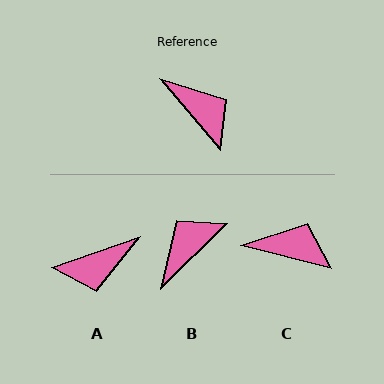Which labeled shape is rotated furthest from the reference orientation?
A, about 111 degrees away.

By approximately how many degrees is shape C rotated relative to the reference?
Approximately 36 degrees counter-clockwise.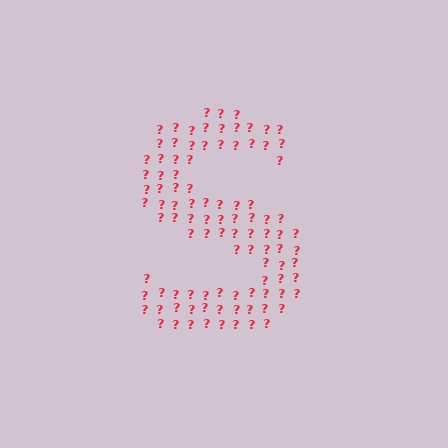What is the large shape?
The large shape is the letter S.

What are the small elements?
The small elements are question marks.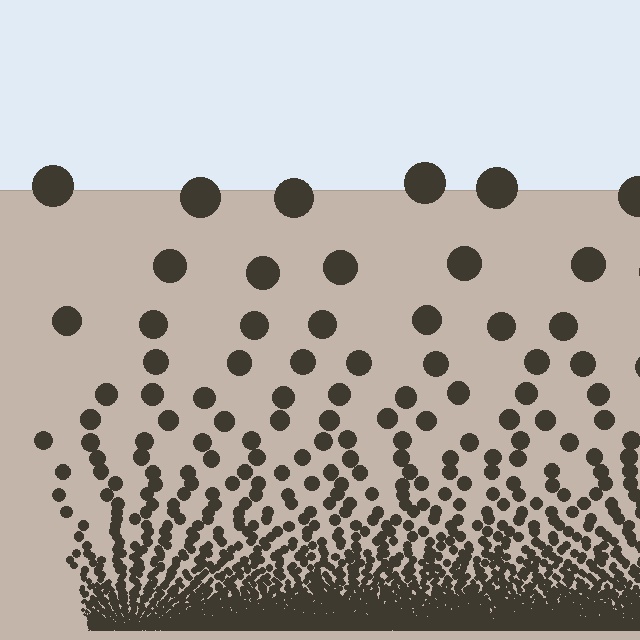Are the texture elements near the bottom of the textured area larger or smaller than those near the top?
Smaller. The gradient is inverted — elements near the bottom are smaller and denser.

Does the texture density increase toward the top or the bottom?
Density increases toward the bottom.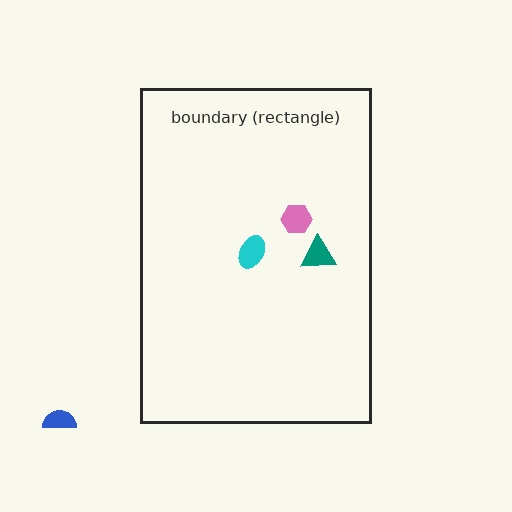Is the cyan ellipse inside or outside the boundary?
Inside.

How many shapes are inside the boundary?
3 inside, 1 outside.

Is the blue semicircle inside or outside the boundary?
Outside.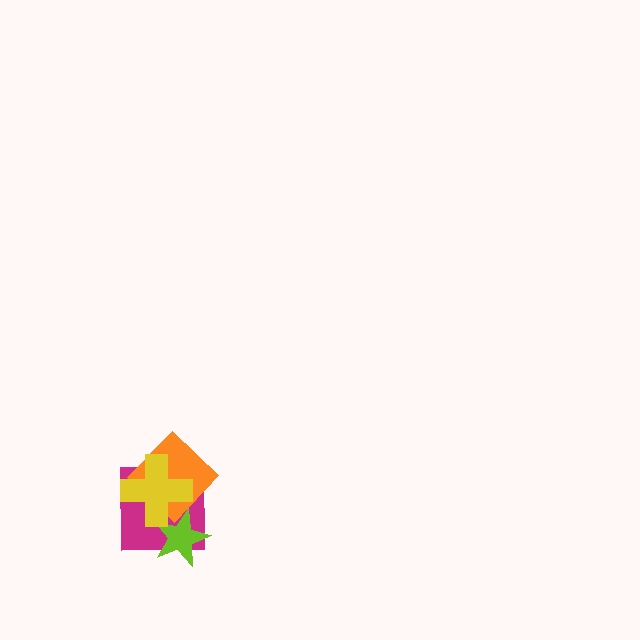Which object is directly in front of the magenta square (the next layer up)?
The lime star is directly in front of the magenta square.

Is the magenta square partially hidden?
Yes, it is partially covered by another shape.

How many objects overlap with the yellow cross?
3 objects overlap with the yellow cross.